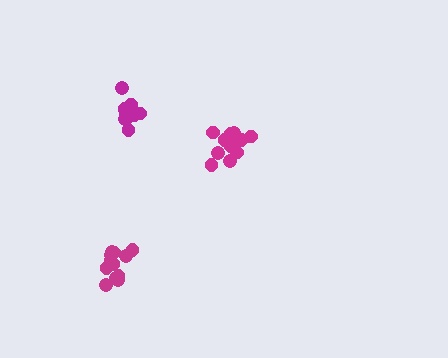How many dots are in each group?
Group 1: 12 dots, Group 2: 13 dots, Group 3: 9 dots (34 total).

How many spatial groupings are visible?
There are 3 spatial groupings.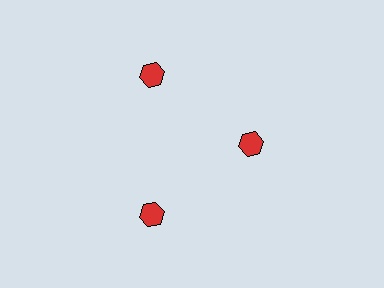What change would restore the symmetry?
The symmetry would be restored by moving it outward, back onto the ring so that all 3 hexagons sit at equal angles and equal distance from the center.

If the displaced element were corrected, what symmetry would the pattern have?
It would have 3-fold rotational symmetry — the pattern would map onto itself every 120 degrees.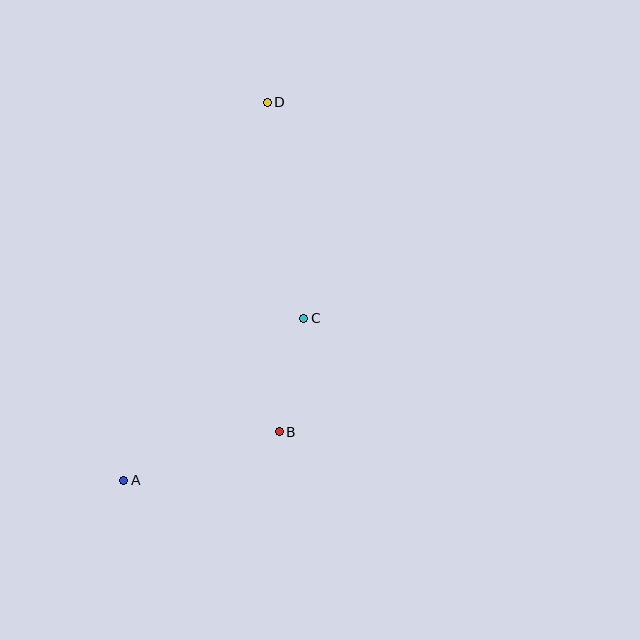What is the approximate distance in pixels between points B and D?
The distance between B and D is approximately 330 pixels.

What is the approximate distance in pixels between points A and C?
The distance between A and C is approximately 242 pixels.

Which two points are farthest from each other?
Points A and D are farthest from each other.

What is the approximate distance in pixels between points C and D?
The distance between C and D is approximately 219 pixels.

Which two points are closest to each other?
Points B and C are closest to each other.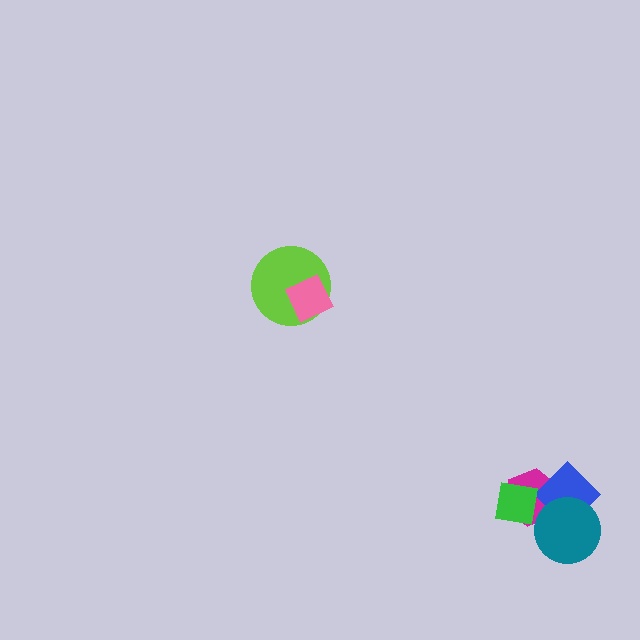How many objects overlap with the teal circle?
2 objects overlap with the teal circle.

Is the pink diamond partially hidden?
No, no other shape covers it.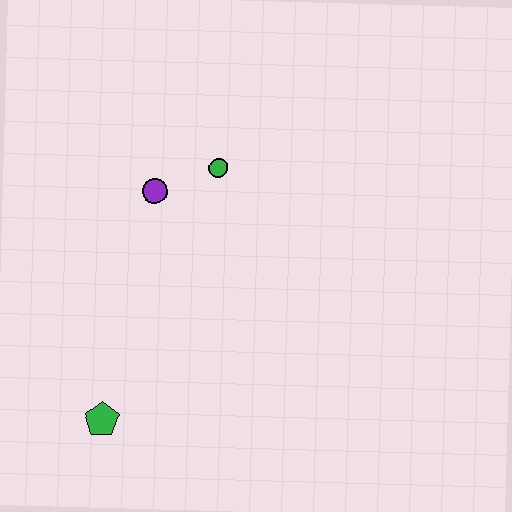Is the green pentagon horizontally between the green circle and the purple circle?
No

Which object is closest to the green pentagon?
The purple circle is closest to the green pentagon.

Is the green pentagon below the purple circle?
Yes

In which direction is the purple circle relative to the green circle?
The purple circle is to the left of the green circle.